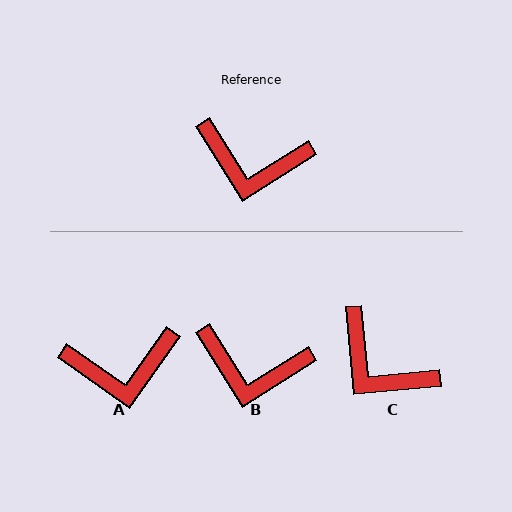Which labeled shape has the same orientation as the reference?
B.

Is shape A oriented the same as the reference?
No, it is off by about 22 degrees.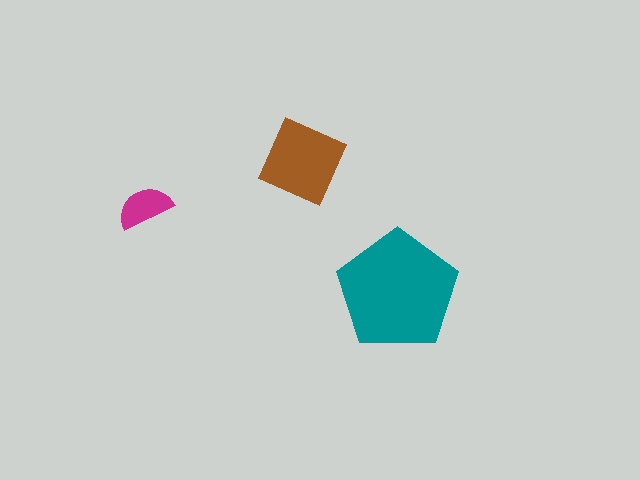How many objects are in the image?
There are 3 objects in the image.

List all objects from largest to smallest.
The teal pentagon, the brown diamond, the magenta semicircle.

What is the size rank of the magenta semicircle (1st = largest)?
3rd.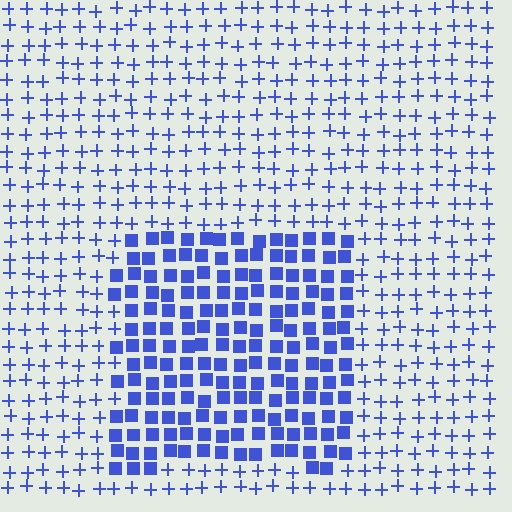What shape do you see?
I see a rectangle.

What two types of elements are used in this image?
The image uses squares inside the rectangle region and plus signs outside it.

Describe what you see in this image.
The image is filled with small blue elements arranged in a uniform grid. A rectangle-shaped region contains squares, while the surrounding area contains plus signs. The boundary is defined purely by the change in element shape.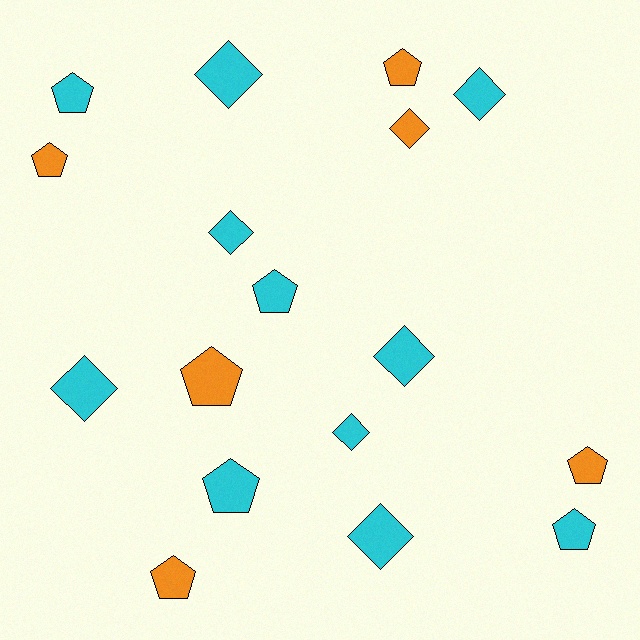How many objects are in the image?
There are 17 objects.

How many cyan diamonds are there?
There are 7 cyan diamonds.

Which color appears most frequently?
Cyan, with 11 objects.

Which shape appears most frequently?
Pentagon, with 9 objects.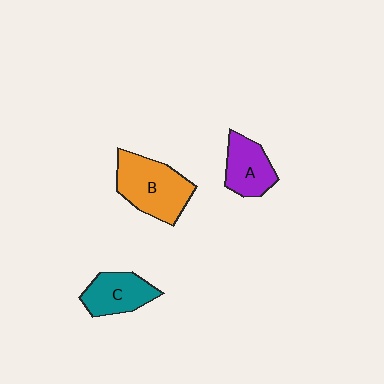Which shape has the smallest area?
Shape A (purple).